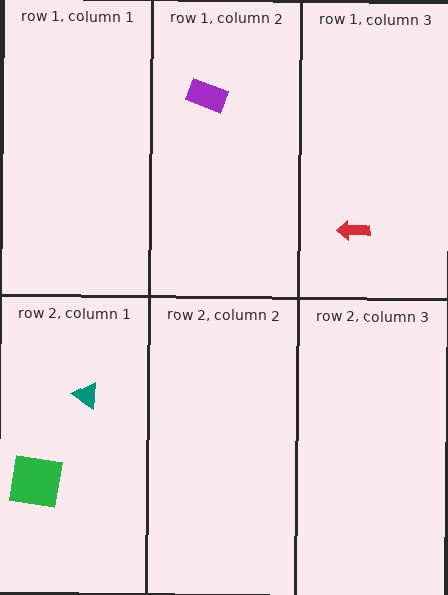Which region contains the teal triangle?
The row 2, column 1 region.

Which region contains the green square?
The row 2, column 1 region.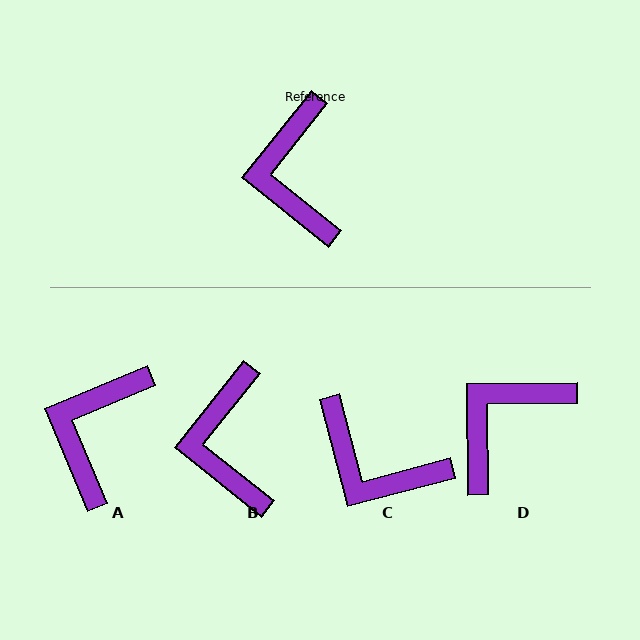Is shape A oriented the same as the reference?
No, it is off by about 29 degrees.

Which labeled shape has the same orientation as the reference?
B.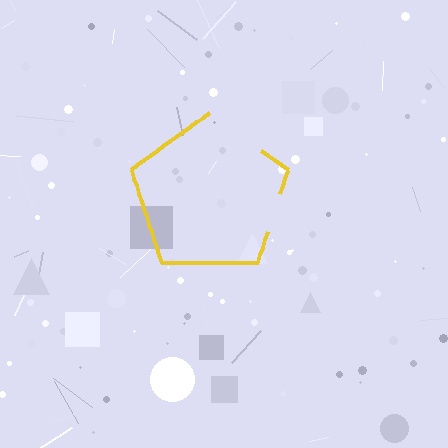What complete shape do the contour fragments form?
The contour fragments form a pentagon.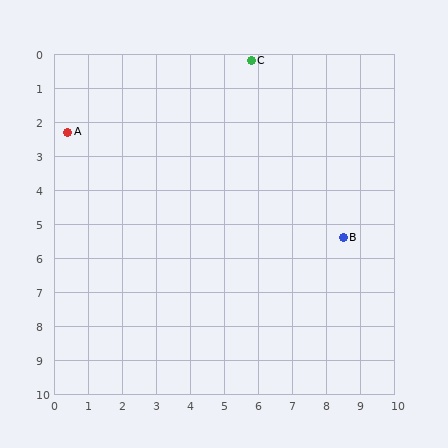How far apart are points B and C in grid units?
Points B and C are about 5.9 grid units apart.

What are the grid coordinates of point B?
Point B is at approximately (8.5, 5.4).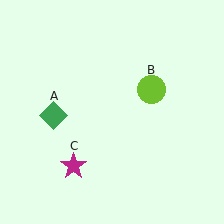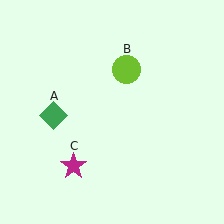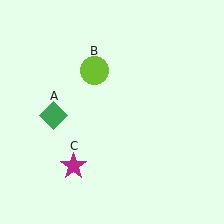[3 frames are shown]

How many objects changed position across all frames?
1 object changed position: lime circle (object B).